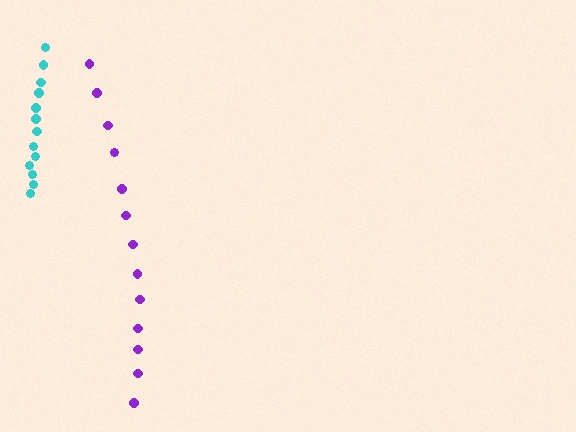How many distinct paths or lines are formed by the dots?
There are 2 distinct paths.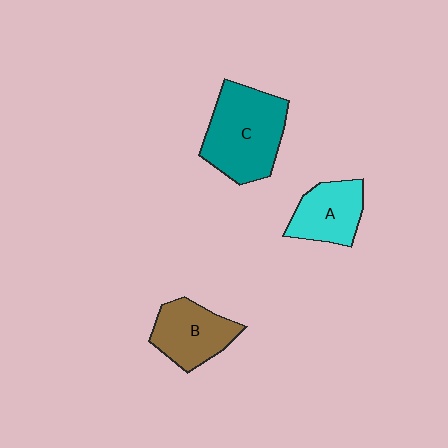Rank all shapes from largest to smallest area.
From largest to smallest: C (teal), B (brown), A (cyan).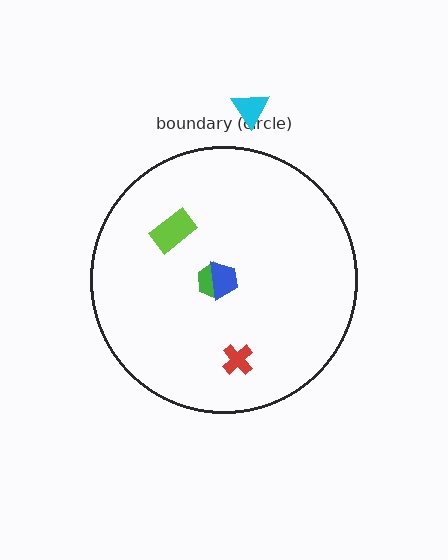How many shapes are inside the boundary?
4 inside, 1 outside.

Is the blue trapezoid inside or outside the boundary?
Inside.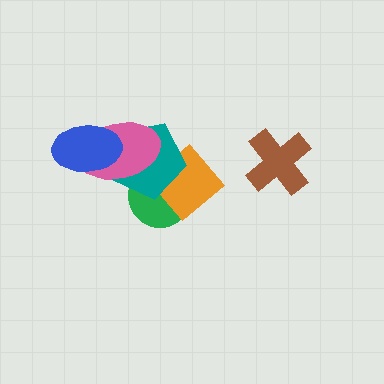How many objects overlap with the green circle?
3 objects overlap with the green circle.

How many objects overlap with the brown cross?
0 objects overlap with the brown cross.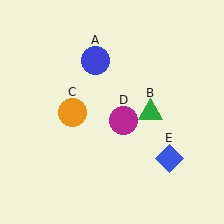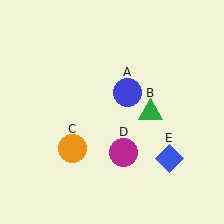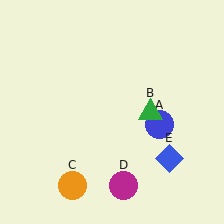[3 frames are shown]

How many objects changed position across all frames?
3 objects changed position: blue circle (object A), orange circle (object C), magenta circle (object D).